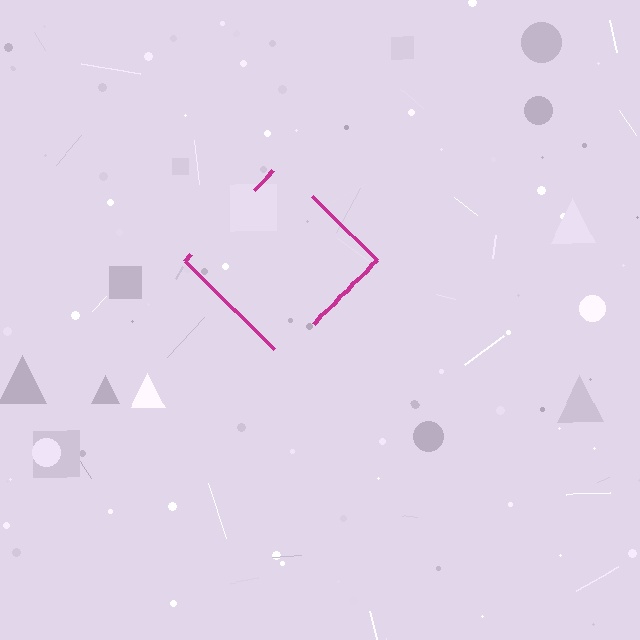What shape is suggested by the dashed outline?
The dashed outline suggests a diamond.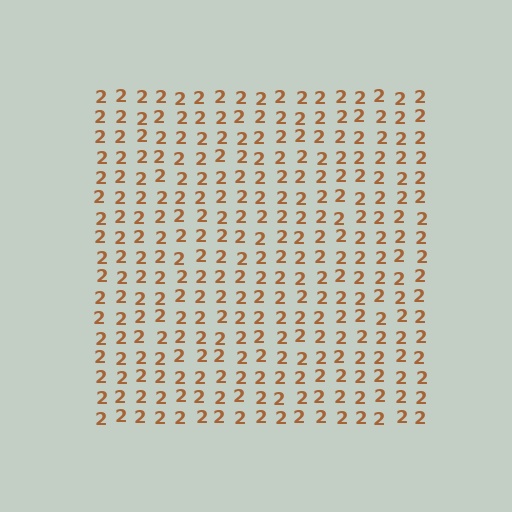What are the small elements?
The small elements are digit 2's.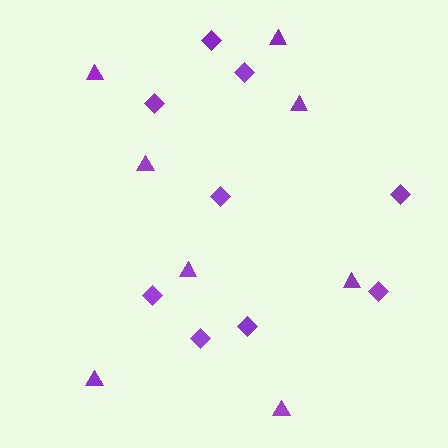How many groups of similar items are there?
There are 2 groups: one group of triangles (8) and one group of diamonds (9).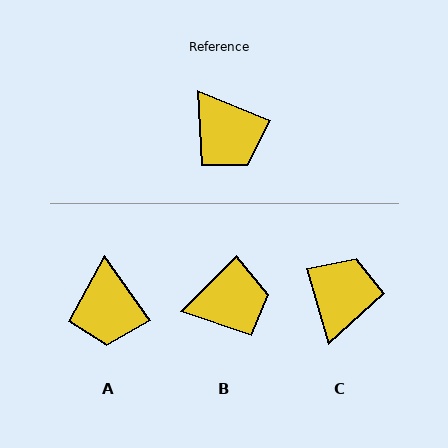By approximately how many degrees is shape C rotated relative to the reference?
Approximately 129 degrees counter-clockwise.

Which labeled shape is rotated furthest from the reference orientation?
C, about 129 degrees away.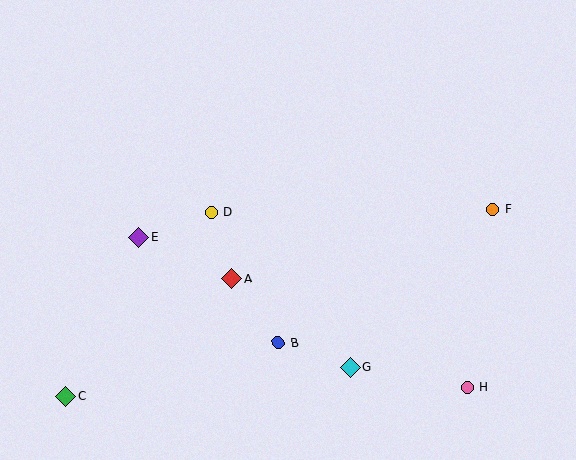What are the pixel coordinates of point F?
Point F is at (493, 209).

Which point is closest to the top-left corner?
Point E is closest to the top-left corner.